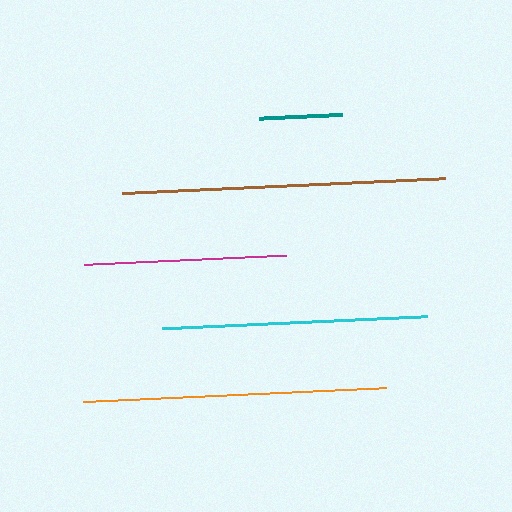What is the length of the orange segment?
The orange segment is approximately 304 pixels long.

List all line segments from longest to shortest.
From longest to shortest: brown, orange, cyan, magenta, teal.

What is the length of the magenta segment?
The magenta segment is approximately 202 pixels long.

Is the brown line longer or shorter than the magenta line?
The brown line is longer than the magenta line.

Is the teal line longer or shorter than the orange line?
The orange line is longer than the teal line.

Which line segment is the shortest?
The teal line is the shortest at approximately 83 pixels.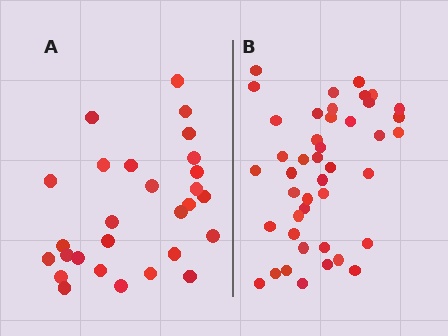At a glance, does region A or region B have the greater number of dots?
Region B (the right region) has more dots.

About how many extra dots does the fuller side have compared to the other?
Region B has approximately 15 more dots than region A.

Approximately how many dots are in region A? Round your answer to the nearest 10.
About 30 dots. (The exact count is 28, which rounds to 30.)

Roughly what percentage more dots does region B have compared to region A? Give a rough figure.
About 55% more.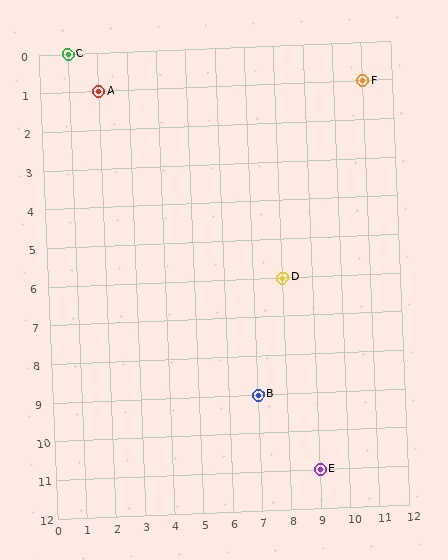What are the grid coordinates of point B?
Point B is at grid coordinates (7, 9).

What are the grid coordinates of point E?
Point E is at grid coordinates (9, 11).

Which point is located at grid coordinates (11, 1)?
Point F is at (11, 1).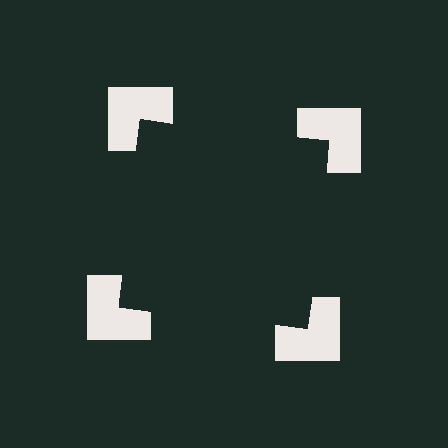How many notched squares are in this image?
There are 4 — one at each vertex of the illusory square.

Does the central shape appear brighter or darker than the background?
It typically appears slightly darker than the background, even though no actual brightness change is drawn.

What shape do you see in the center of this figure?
An illusory square — its edges are inferred from the aligned wedge cuts in the notched squares, not physically drawn.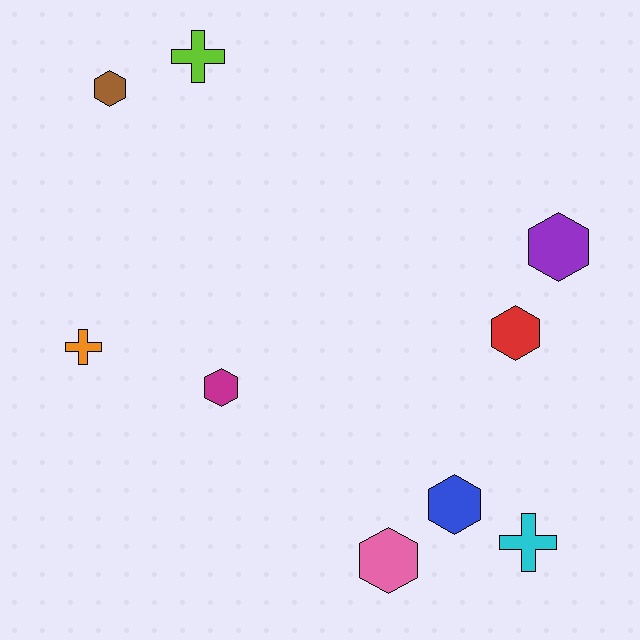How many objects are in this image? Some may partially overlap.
There are 9 objects.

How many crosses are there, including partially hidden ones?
There are 3 crosses.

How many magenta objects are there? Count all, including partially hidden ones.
There is 1 magenta object.